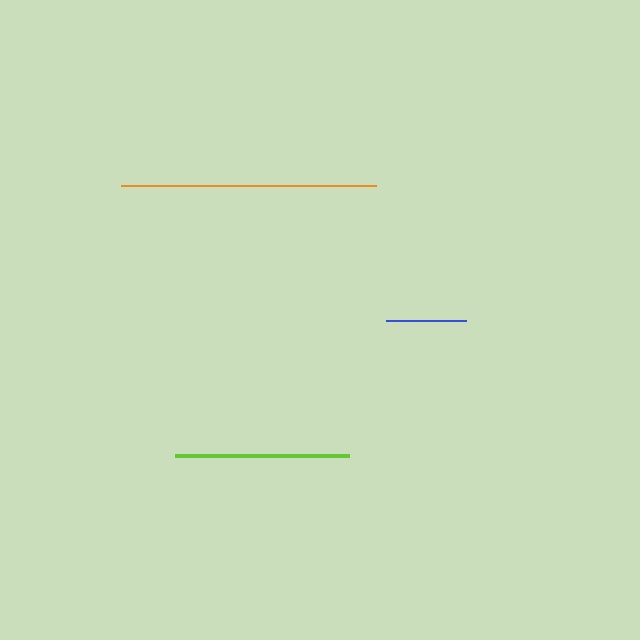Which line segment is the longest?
The orange line is the longest at approximately 255 pixels.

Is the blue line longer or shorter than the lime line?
The lime line is longer than the blue line.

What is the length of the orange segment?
The orange segment is approximately 255 pixels long.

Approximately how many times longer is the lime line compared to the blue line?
The lime line is approximately 2.2 times the length of the blue line.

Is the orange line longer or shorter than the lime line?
The orange line is longer than the lime line.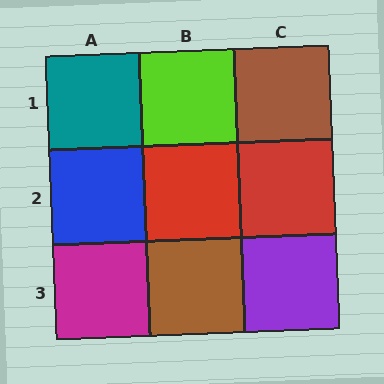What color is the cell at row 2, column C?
Red.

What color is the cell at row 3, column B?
Brown.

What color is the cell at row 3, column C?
Purple.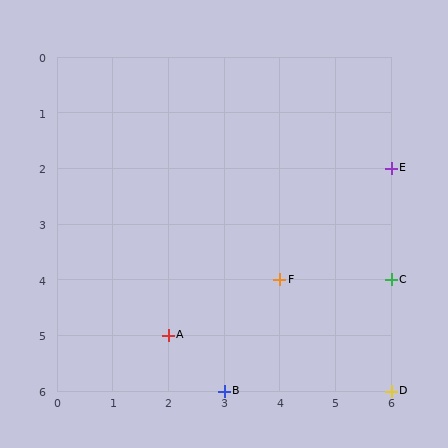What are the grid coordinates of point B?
Point B is at grid coordinates (3, 6).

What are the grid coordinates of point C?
Point C is at grid coordinates (6, 4).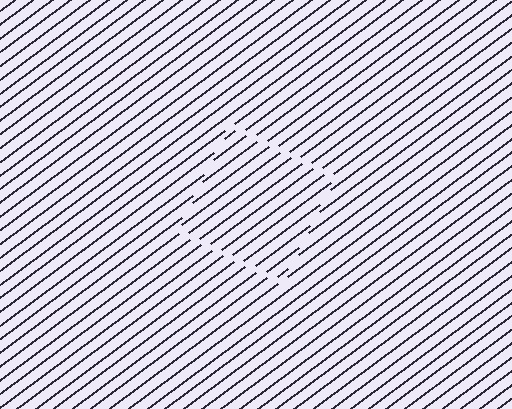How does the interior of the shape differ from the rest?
The interior of the shape contains the same grating, shifted by half a period — the contour is defined by the phase discontinuity where line-ends from the inner and outer gratings abut.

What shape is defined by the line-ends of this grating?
An illusory square. The interior of the shape contains the same grating, shifted by half a period — the contour is defined by the phase discontinuity where line-ends from the inner and outer gratings abut.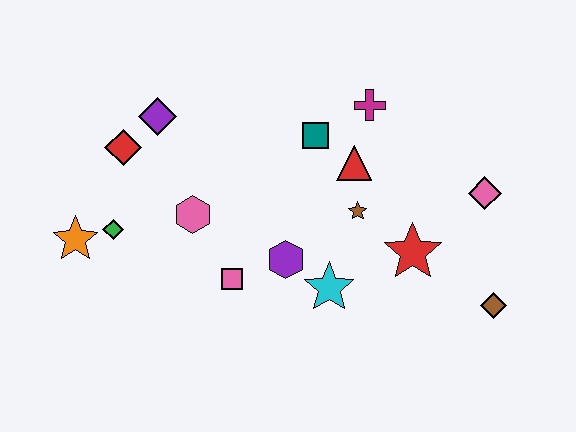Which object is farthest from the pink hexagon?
The brown diamond is farthest from the pink hexagon.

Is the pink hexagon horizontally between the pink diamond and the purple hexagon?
No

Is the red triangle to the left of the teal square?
No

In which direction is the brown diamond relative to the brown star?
The brown diamond is to the right of the brown star.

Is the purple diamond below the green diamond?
No